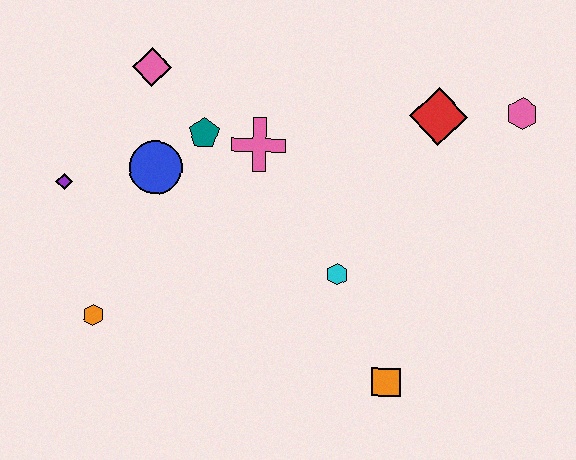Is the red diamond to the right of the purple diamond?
Yes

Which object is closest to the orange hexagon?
The purple diamond is closest to the orange hexagon.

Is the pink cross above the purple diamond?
Yes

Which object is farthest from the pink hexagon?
The orange hexagon is farthest from the pink hexagon.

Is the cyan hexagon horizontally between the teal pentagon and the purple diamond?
No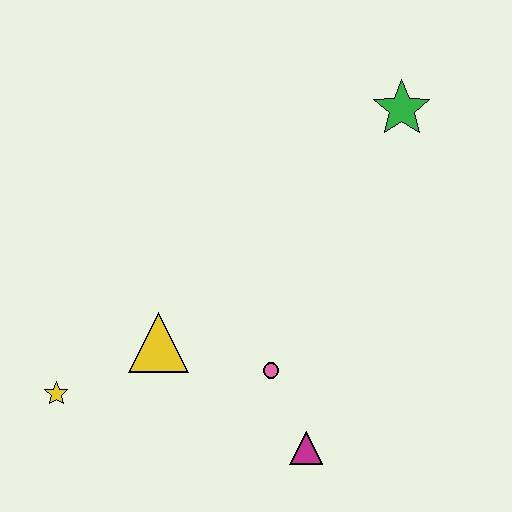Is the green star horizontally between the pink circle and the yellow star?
No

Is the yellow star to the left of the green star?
Yes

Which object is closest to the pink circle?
The magenta triangle is closest to the pink circle.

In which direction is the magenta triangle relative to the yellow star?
The magenta triangle is to the right of the yellow star.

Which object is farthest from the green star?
The yellow star is farthest from the green star.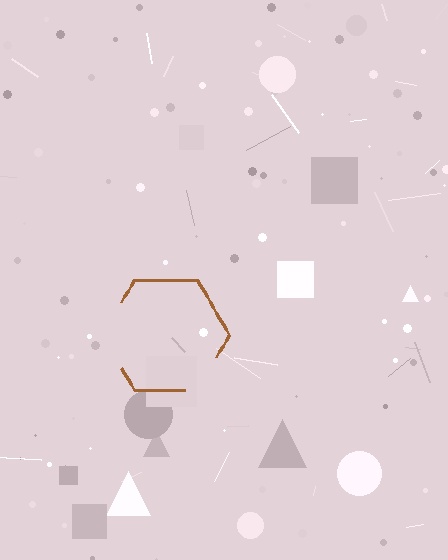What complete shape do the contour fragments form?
The contour fragments form a hexagon.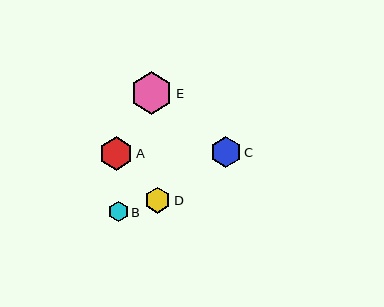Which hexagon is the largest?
Hexagon E is the largest with a size of approximately 42 pixels.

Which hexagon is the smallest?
Hexagon B is the smallest with a size of approximately 20 pixels.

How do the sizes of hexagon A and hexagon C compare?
Hexagon A and hexagon C are approximately the same size.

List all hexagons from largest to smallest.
From largest to smallest: E, A, C, D, B.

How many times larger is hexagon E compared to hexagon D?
Hexagon E is approximately 1.7 times the size of hexagon D.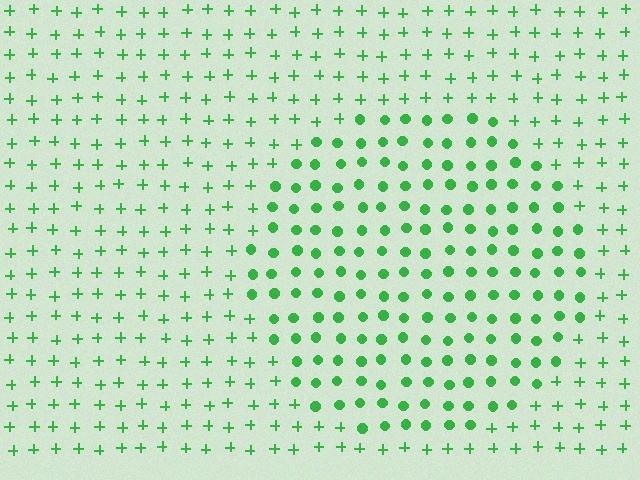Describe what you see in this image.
The image is filled with small green elements arranged in a uniform grid. A circle-shaped region contains circles, while the surrounding area contains plus signs. The boundary is defined purely by the change in element shape.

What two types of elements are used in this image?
The image uses circles inside the circle region and plus signs outside it.